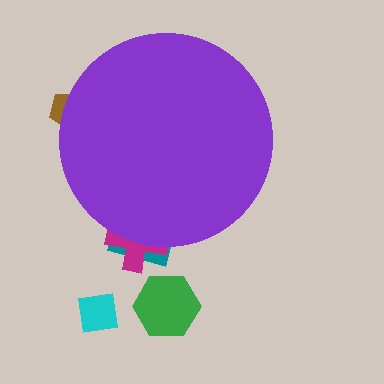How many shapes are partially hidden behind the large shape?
3 shapes are partially hidden.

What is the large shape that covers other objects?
A purple circle.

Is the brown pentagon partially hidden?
Yes, the brown pentagon is partially hidden behind the purple circle.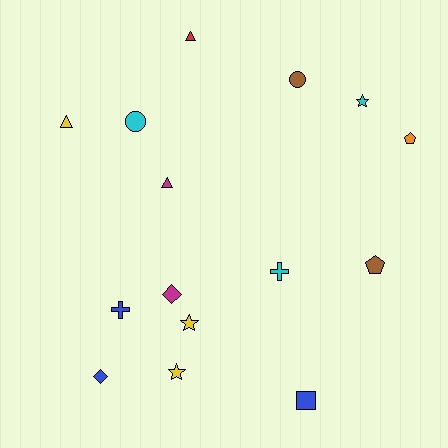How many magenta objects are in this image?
There are 2 magenta objects.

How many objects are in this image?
There are 15 objects.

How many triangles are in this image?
There are 3 triangles.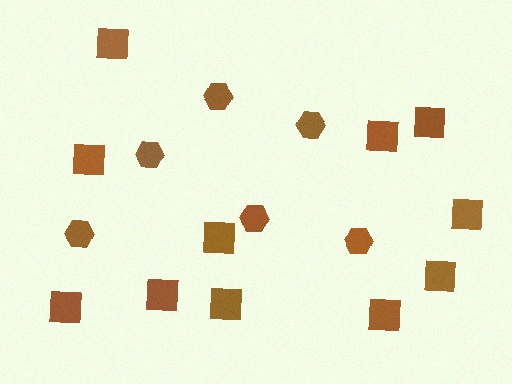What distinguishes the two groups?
There are 2 groups: one group of hexagons (6) and one group of squares (11).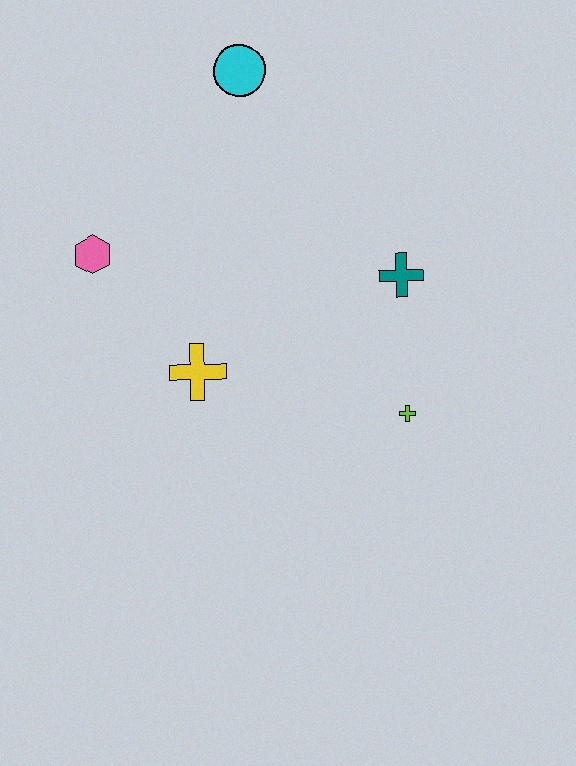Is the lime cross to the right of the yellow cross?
Yes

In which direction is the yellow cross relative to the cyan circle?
The yellow cross is below the cyan circle.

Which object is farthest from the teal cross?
The pink hexagon is farthest from the teal cross.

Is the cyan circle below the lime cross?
No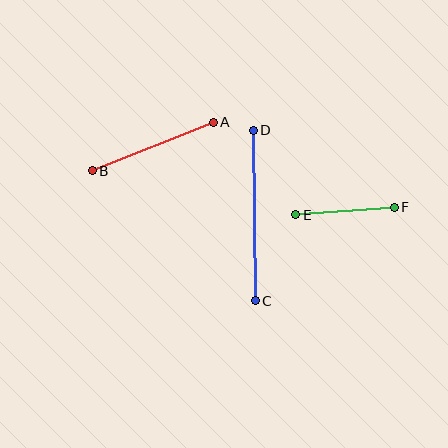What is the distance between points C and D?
The distance is approximately 171 pixels.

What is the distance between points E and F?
The distance is approximately 99 pixels.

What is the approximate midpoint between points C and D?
The midpoint is at approximately (254, 216) pixels.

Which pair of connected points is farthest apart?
Points C and D are farthest apart.